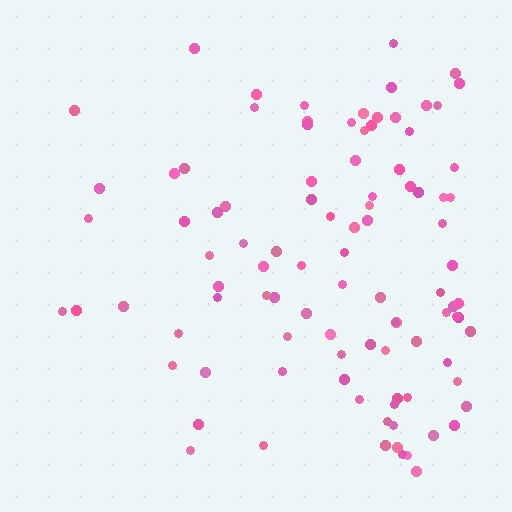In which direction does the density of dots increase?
From left to right, with the right side densest.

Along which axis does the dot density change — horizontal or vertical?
Horizontal.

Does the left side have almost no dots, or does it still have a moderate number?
Still a moderate number, just noticeably fewer than the right.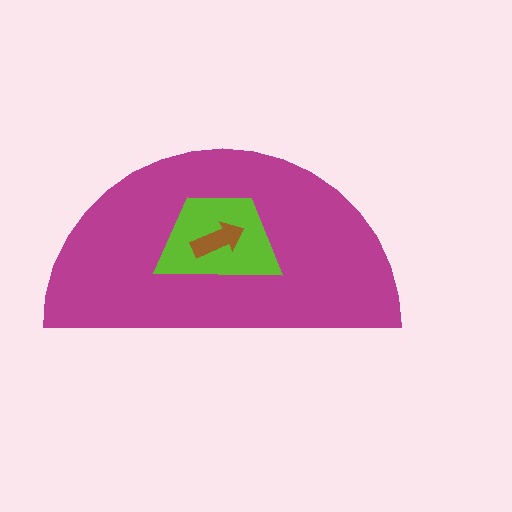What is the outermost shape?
The magenta semicircle.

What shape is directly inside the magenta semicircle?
The lime trapezoid.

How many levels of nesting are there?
3.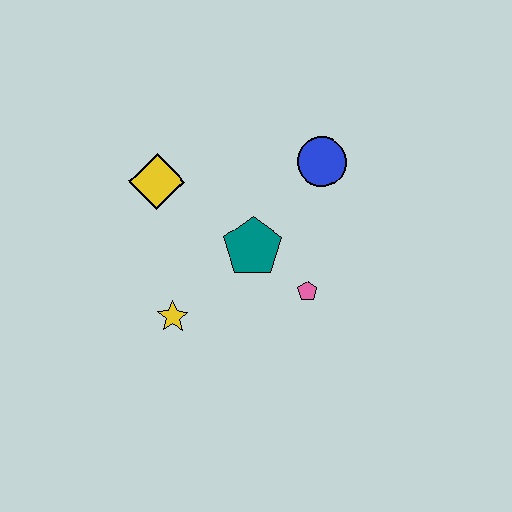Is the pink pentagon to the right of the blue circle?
No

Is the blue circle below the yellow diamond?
No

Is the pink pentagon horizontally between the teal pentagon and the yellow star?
No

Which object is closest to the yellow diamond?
The teal pentagon is closest to the yellow diamond.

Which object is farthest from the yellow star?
The blue circle is farthest from the yellow star.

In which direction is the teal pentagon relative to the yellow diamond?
The teal pentagon is to the right of the yellow diamond.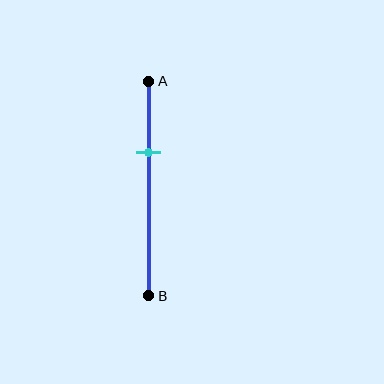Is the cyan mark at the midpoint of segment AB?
No, the mark is at about 35% from A, not at the 50% midpoint.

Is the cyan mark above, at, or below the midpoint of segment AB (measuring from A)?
The cyan mark is above the midpoint of segment AB.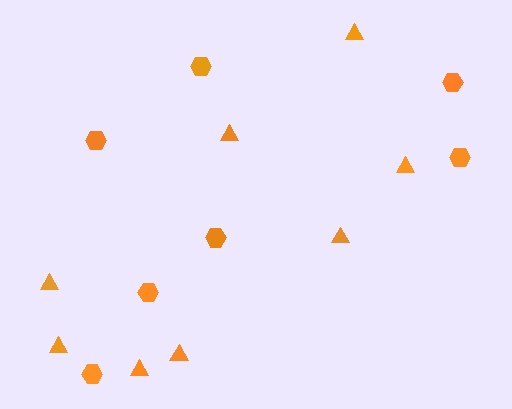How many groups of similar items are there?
There are 2 groups: one group of hexagons (7) and one group of triangles (8).